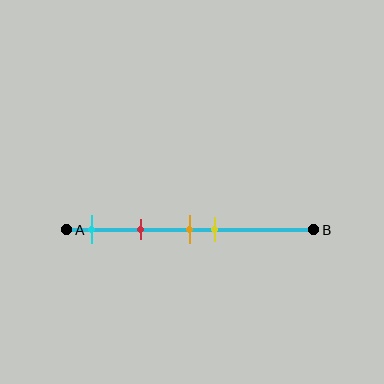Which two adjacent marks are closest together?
The orange and yellow marks are the closest adjacent pair.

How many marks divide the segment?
There are 4 marks dividing the segment.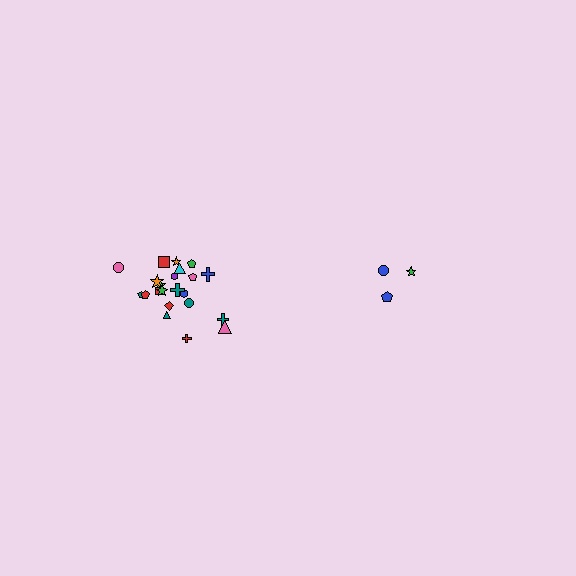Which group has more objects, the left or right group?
The left group.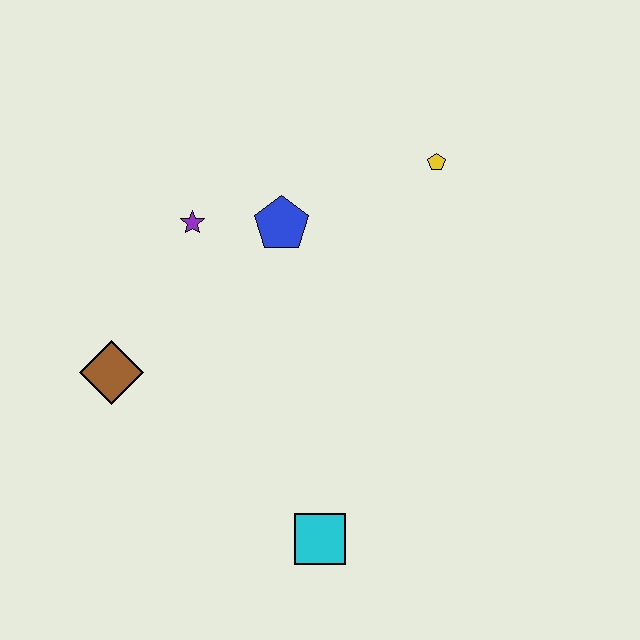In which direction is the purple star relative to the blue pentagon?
The purple star is to the left of the blue pentagon.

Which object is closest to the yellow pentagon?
The blue pentagon is closest to the yellow pentagon.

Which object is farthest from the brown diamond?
The yellow pentagon is farthest from the brown diamond.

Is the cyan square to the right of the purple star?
Yes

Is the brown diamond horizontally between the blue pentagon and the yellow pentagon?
No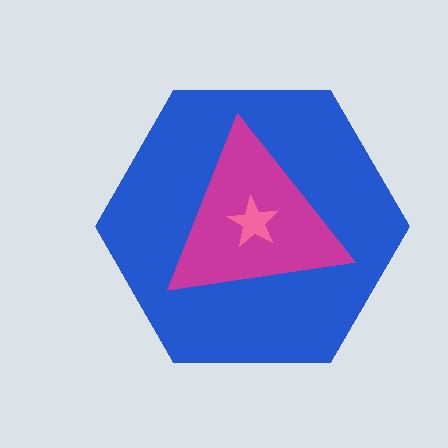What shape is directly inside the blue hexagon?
The magenta triangle.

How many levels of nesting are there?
3.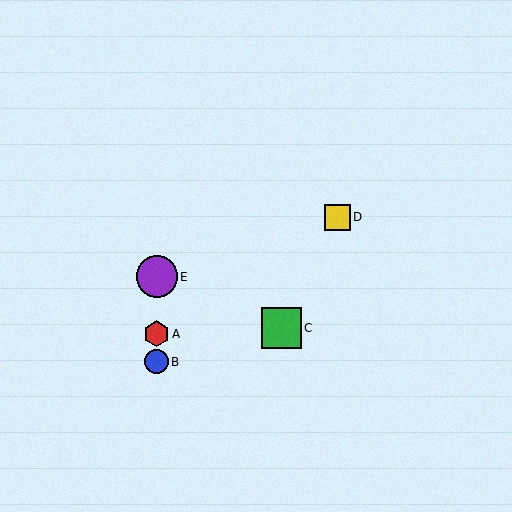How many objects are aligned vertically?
3 objects (A, B, E) are aligned vertically.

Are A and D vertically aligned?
No, A is at x≈157 and D is at x≈337.